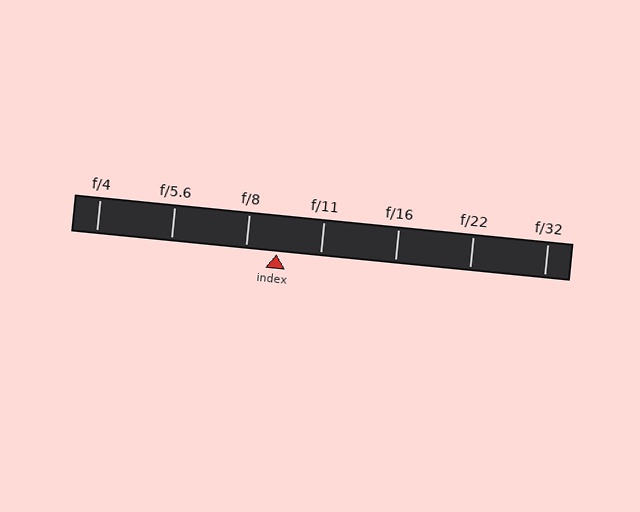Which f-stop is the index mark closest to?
The index mark is closest to f/8.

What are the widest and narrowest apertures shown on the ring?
The widest aperture shown is f/4 and the narrowest is f/32.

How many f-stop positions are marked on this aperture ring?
There are 7 f-stop positions marked.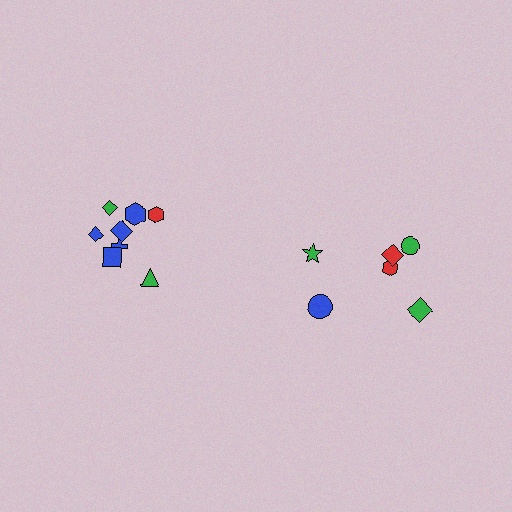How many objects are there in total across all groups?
There are 14 objects.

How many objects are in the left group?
There are 8 objects.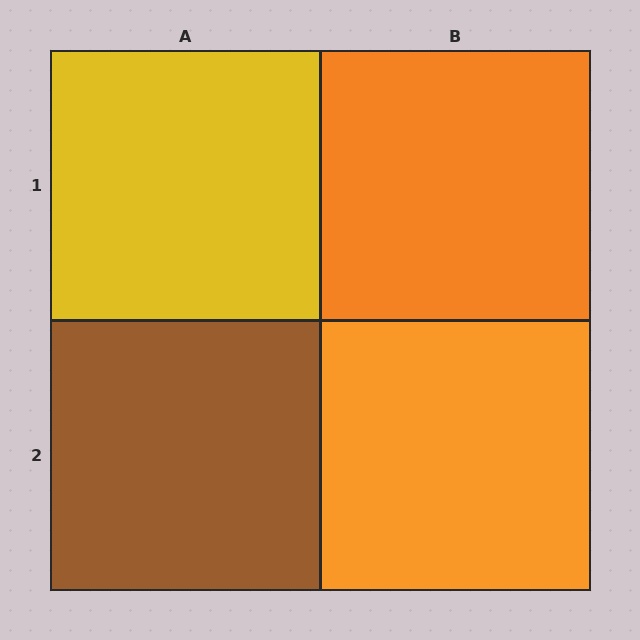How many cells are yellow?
1 cell is yellow.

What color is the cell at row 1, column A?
Yellow.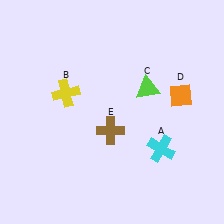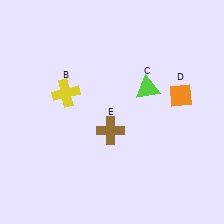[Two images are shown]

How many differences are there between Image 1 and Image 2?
There is 1 difference between the two images.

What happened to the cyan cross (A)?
The cyan cross (A) was removed in Image 2. It was in the bottom-right area of Image 1.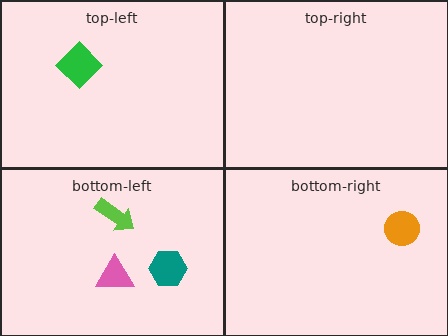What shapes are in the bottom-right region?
The orange circle.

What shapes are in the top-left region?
The green diamond.